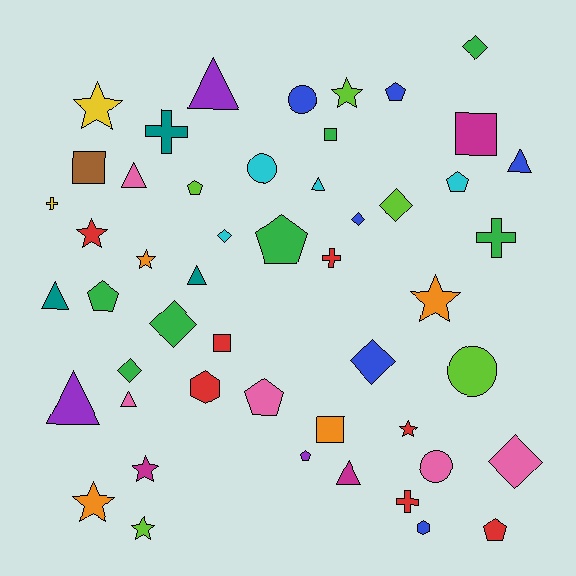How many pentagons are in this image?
There are 8 pentagons.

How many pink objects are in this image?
There are 5 pink objects.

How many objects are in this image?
There are 50 objects.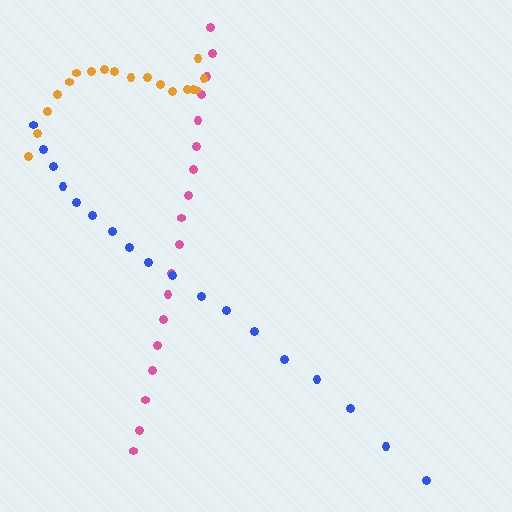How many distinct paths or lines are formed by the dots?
There are 3 distinct paths.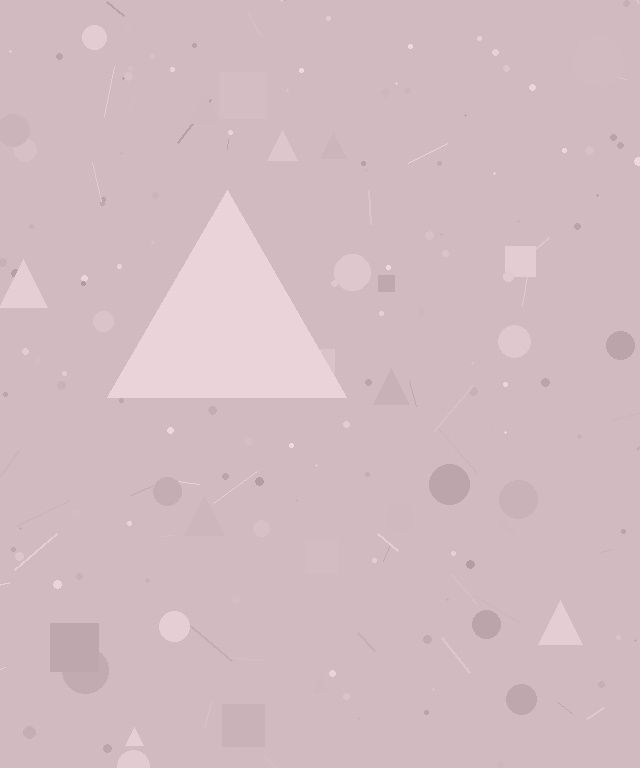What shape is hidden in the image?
A triangle is hidden in the image.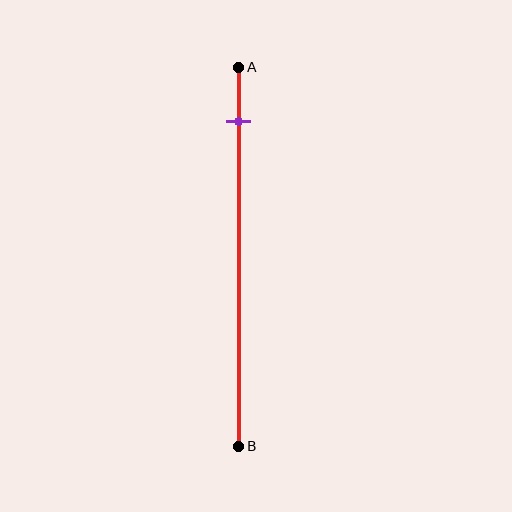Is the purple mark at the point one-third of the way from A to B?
No, the mark is at about 15% from A, not at the 33% one-third point.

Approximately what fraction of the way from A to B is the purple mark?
The purple mark is approximately 15% of the way from A to B.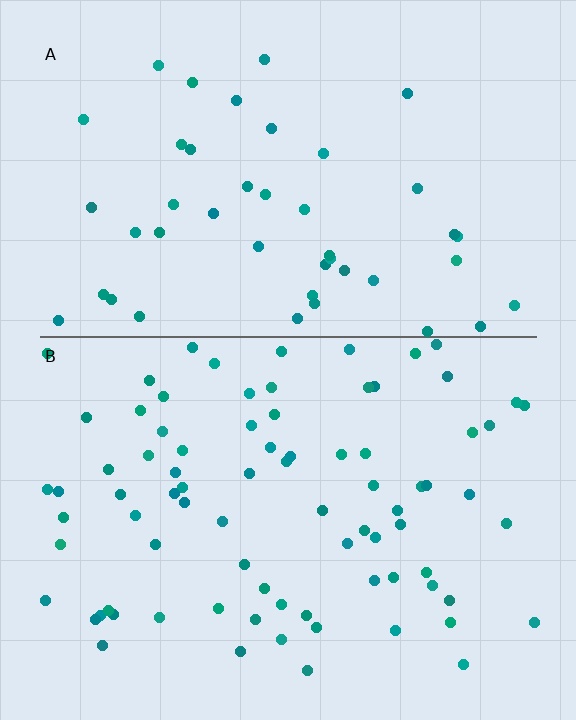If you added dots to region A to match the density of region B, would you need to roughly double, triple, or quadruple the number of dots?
Approximately double.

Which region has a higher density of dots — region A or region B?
B (the bottom).